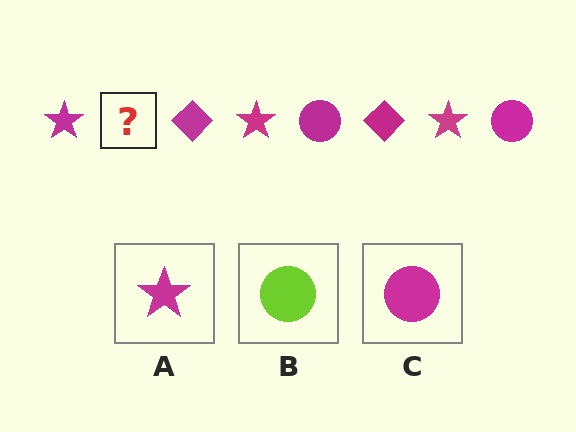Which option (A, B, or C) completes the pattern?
C.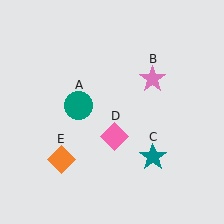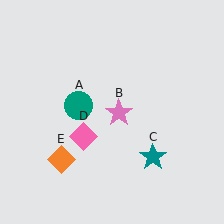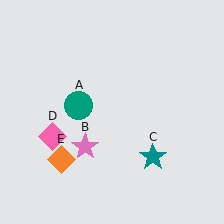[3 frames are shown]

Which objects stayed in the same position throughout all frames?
Teal circle (object A) and teal star (object C) and orange diamond (object E) remained stationary.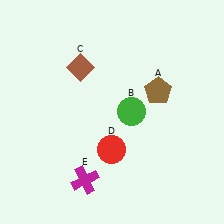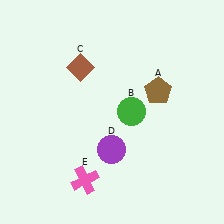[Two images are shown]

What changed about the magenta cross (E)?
In Image 1, E is magenta. In Image 2, it changed to pink.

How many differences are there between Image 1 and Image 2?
There are 2 differences between the two images.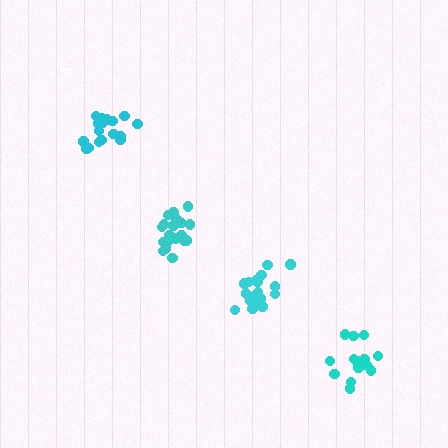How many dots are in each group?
Group 1: 19 dots, Group 2: 19 dots, Group 3: 21 dots, Group 4: 17 dots (76 total).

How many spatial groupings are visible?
There are 4 spatial groupings.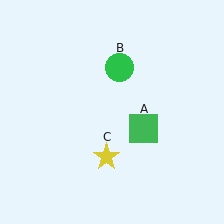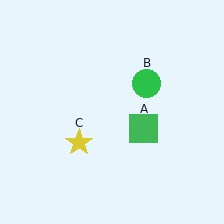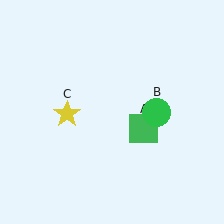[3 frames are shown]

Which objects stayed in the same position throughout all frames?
Green square (object A) remained stationary.